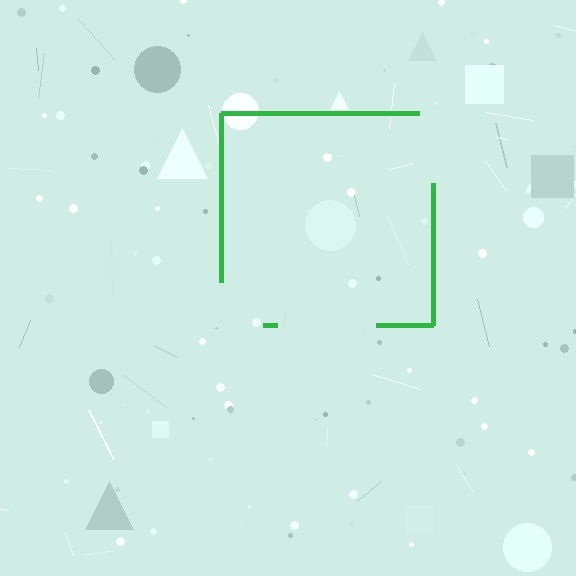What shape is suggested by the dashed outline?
The dashed outline suggests a square.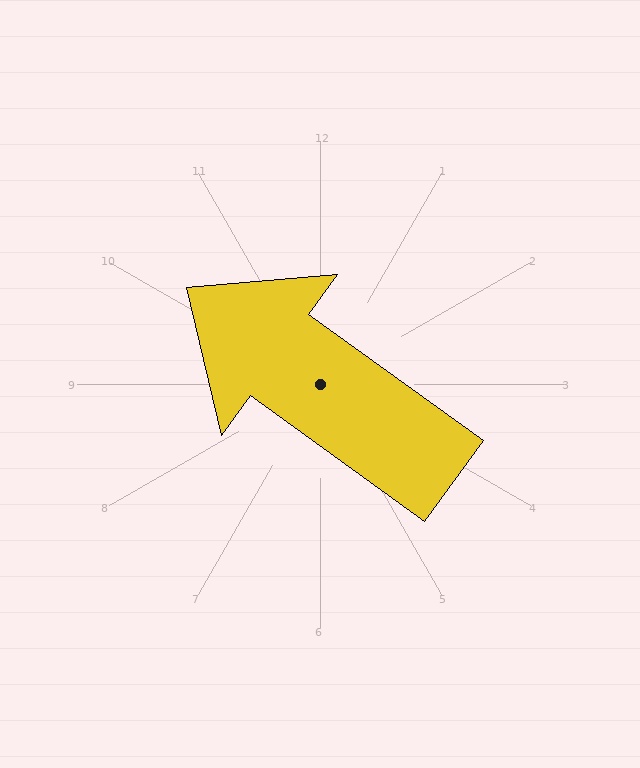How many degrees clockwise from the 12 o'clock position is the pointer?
Approximately 306 degrees.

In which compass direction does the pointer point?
Northwest.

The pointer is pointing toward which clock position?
Roughly 10 o'clock.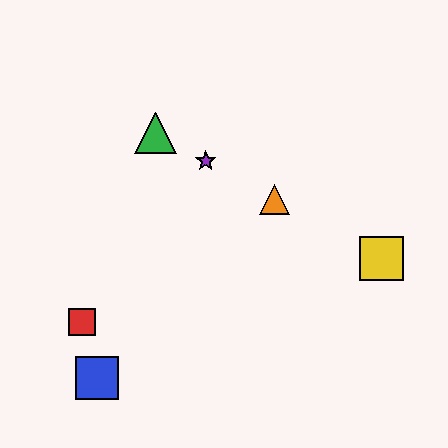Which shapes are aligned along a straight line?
The green triangle, the yellow square, the purple star, the orange triangle are aligned along a straight line.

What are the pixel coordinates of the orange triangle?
The orange triangle is at (275, 199).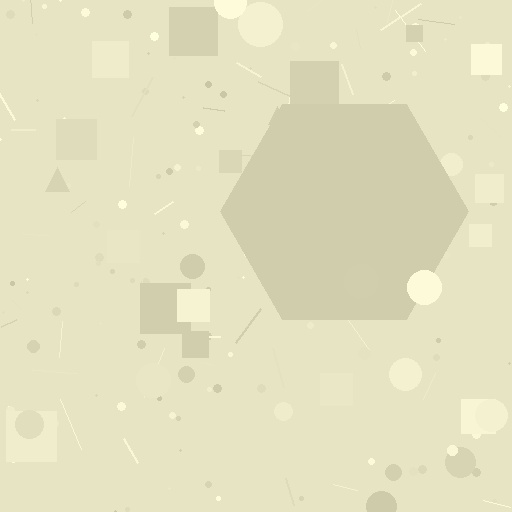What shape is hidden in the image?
A hexagon is hidden in the image.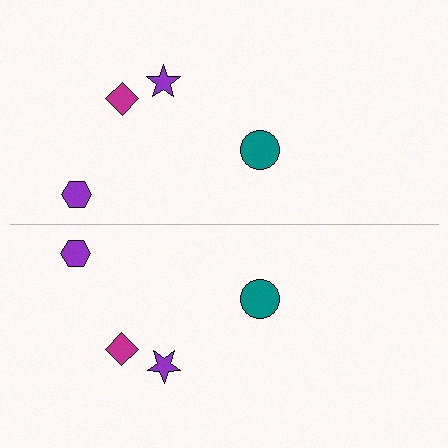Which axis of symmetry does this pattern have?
The pattern has a horizontal axis of symmetry running through the center of the image.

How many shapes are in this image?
There are 8 shapes in this image.